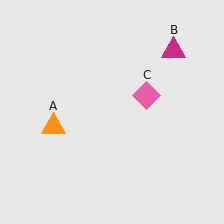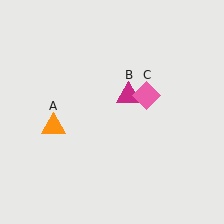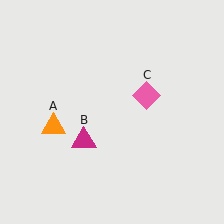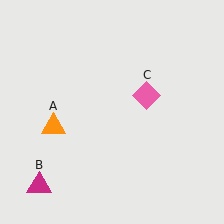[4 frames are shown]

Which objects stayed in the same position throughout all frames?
Orange triangle (object A) and pink diamond (object C) remained stationary.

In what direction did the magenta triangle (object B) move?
The magenta triangle (object B) moved down and to the left.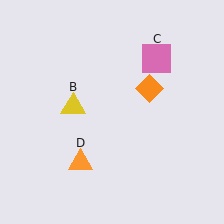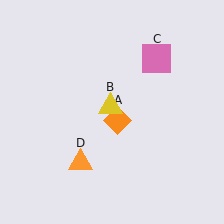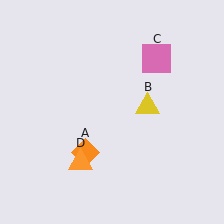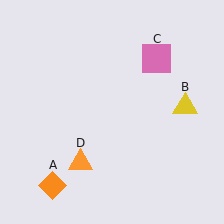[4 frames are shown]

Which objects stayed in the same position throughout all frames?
Pink square (object C) and orange triangle (object D) remained stationary.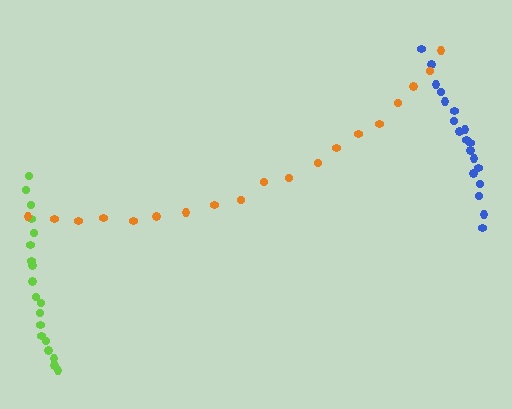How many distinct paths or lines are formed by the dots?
There are 3 distinct paths.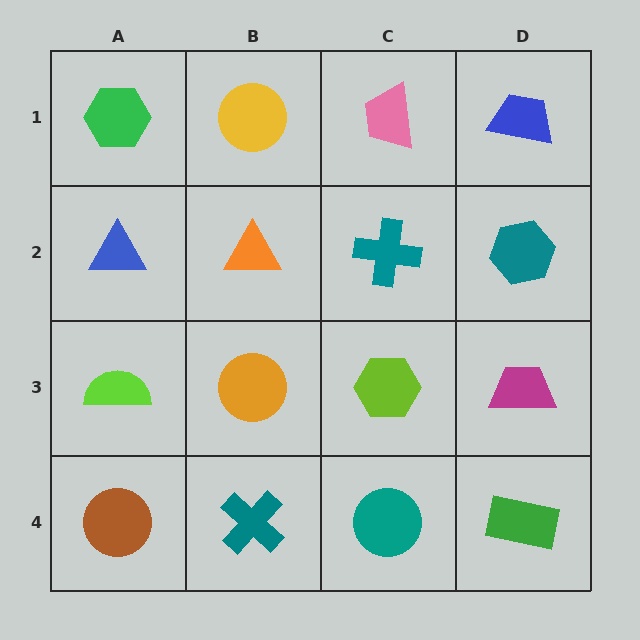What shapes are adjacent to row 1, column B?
An orange triangle (row 2, column B), a green hexagon (row 1, column A), a pink trapezoid (row 1, column C).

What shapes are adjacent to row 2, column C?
A pink trapezoid (row 1, column C), a lime hexagon (row 3, column C), an orange triangle (row 2, column B), a teal hexagon (row 2, column D).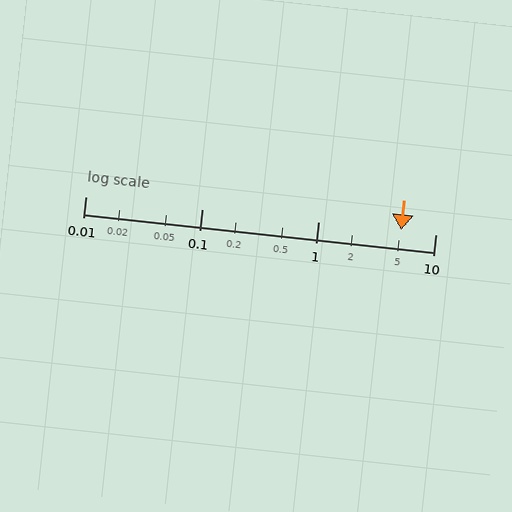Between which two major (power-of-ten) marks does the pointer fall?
The pointer is between 1 and 10.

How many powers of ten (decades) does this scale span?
The scale spans 3 decades, from 0.01 to 10.